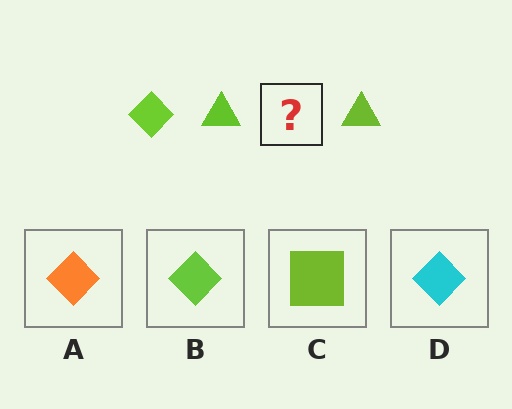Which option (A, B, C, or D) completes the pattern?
B.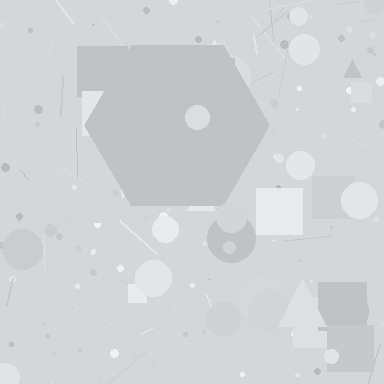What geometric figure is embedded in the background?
A hexagon is embedded in the background.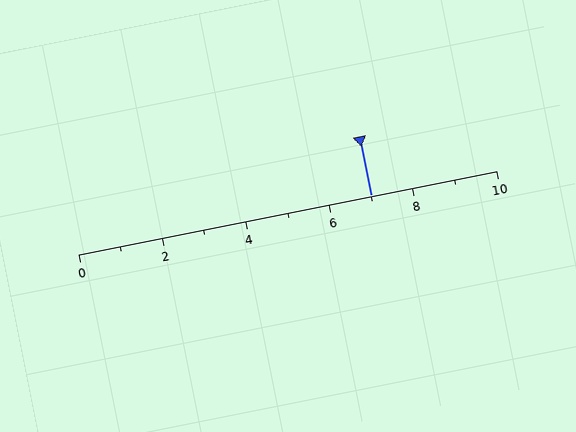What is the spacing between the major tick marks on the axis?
The major ticks are spaced 2 apart.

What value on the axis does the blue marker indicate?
The marker indicates approximately 7.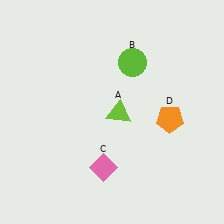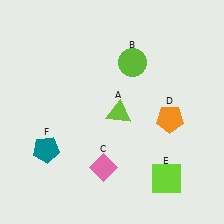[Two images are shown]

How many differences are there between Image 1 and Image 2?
There are 2 differences between the two images.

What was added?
A lime square (E), a teal pentagon (F) were added in Image 2.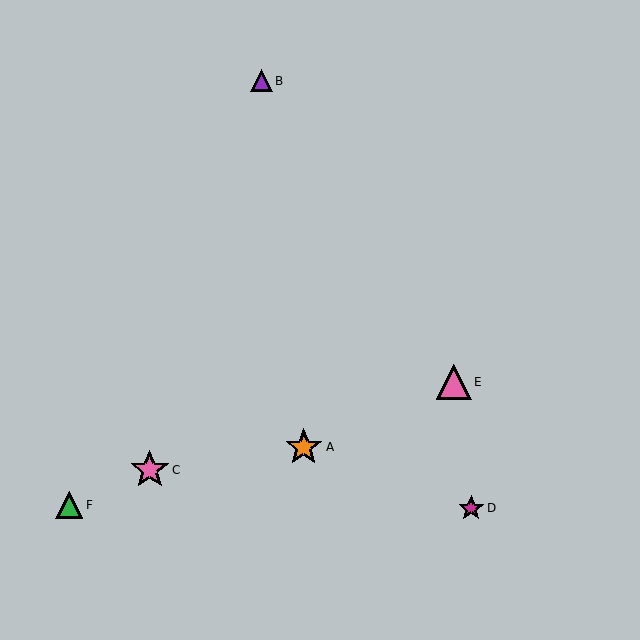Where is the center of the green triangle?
The center of the green triangle is at (69, 505).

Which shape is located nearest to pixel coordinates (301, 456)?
The orange star (labeled A) at (304, 447) is nearest to that location.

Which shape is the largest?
The pink star (labeled C) is the largest.